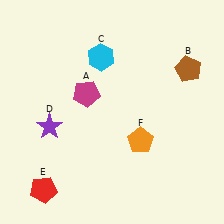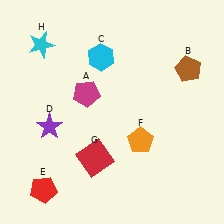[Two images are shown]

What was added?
A red square (G), a cyan star (H) were added in Image 2.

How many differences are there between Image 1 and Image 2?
There are 2 differences between the two images.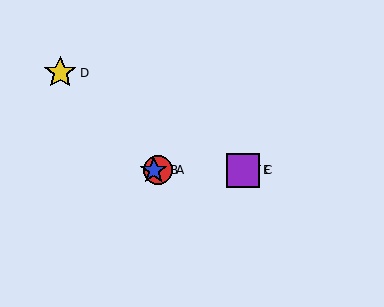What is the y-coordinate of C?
Object C is at y≈170.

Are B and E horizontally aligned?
Yes, both are at y≈170.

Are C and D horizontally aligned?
No, C is at y≈170 and D is at y≈73.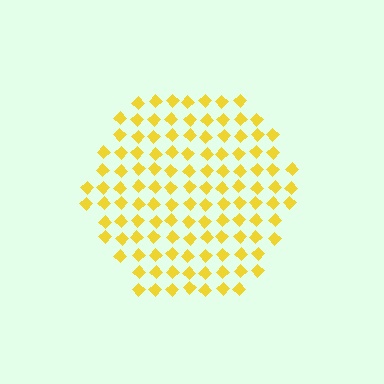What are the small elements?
The small elements are diamonds.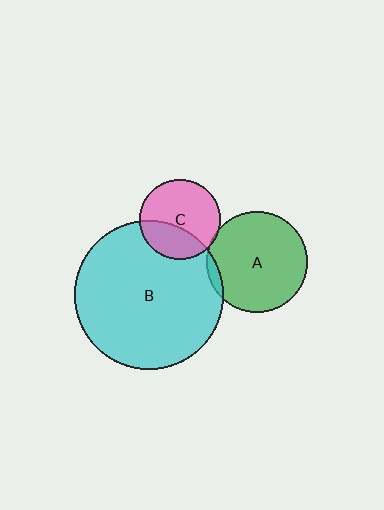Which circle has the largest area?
Circle B (cyan).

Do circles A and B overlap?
Yes.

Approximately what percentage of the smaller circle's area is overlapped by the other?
Approximately 5%.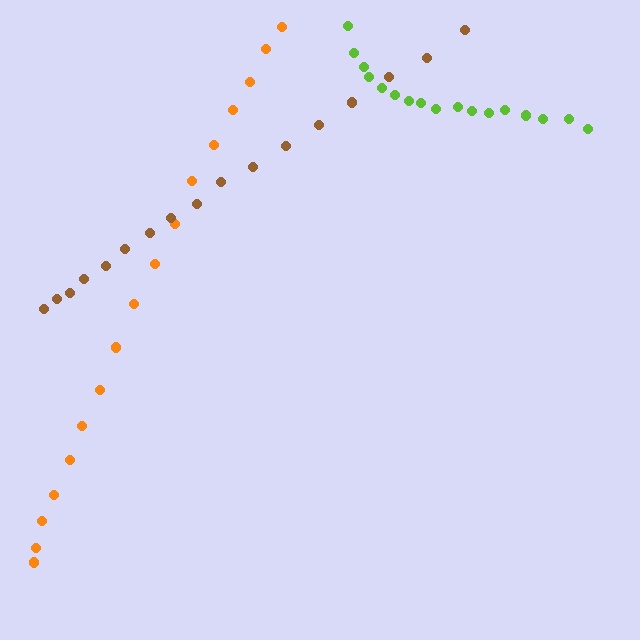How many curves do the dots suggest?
There are 3 distinct paths.